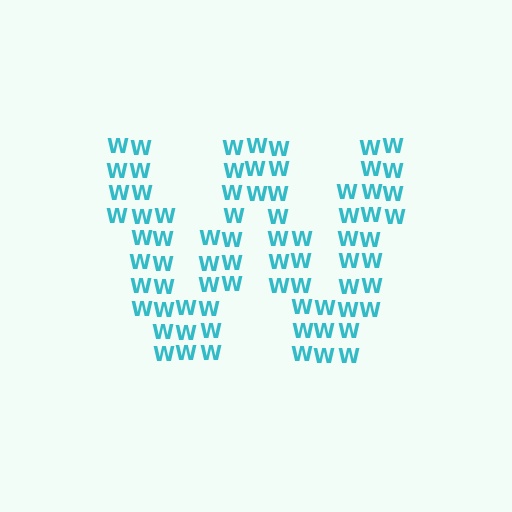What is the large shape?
The large shape is the letter W.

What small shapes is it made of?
It is made of small letter W's.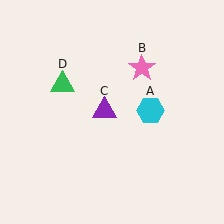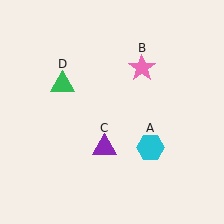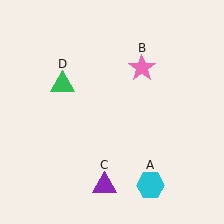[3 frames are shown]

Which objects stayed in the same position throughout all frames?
Pink star (object B) and green triangle (object D) remained stationary.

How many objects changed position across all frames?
2 objects changed position: cyan hexagon (object A), purple triangle (object C).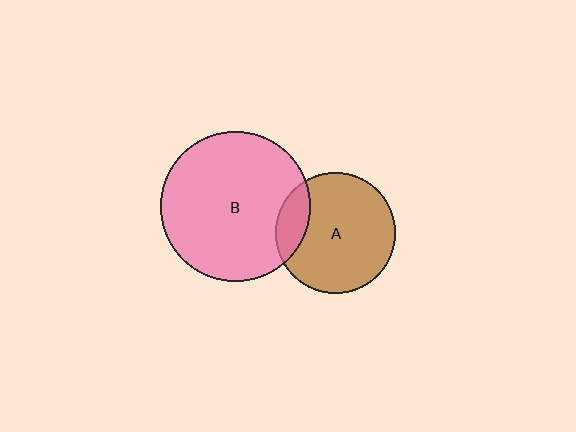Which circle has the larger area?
Circle B (pink).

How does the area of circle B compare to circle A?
Approximately 1.6 times.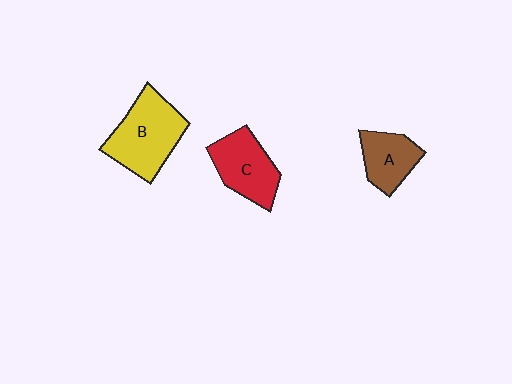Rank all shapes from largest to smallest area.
From largest to smallest: B (yellow), C (red), A (brown).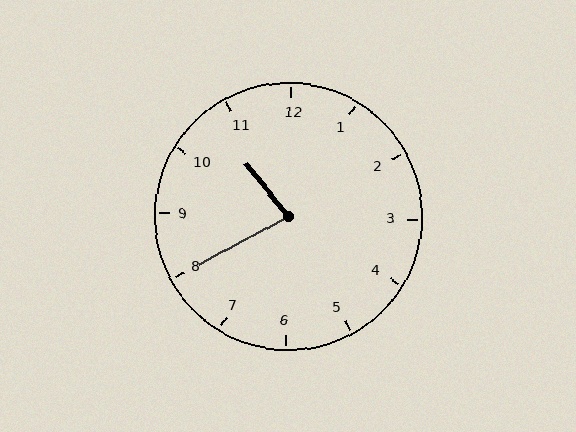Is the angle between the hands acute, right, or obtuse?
It is acute.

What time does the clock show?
10:40.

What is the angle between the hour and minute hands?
Approximately 80 degrees.